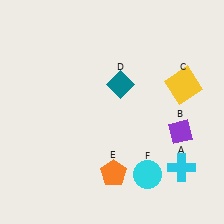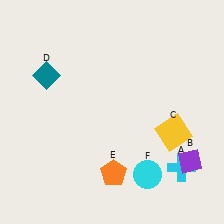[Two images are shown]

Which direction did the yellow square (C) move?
The yellow square (C) moved down.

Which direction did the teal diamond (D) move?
The teal diamond (D) moved left.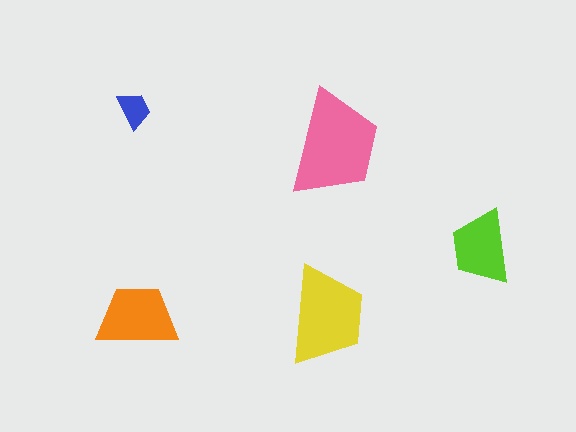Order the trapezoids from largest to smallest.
the pink one, the yellow one, the orange one, the lime one, the blue one.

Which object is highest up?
The blue trapezoid is topmost.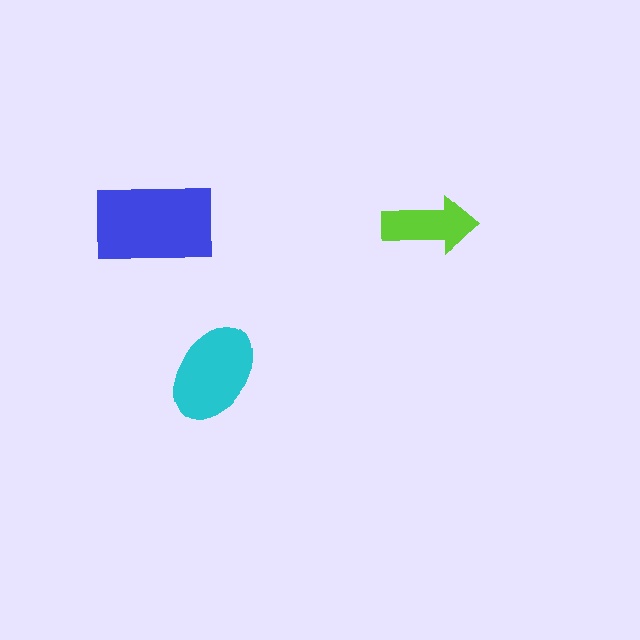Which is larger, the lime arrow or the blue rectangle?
The blue rectangle.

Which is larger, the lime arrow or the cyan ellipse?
The cyan ellipse.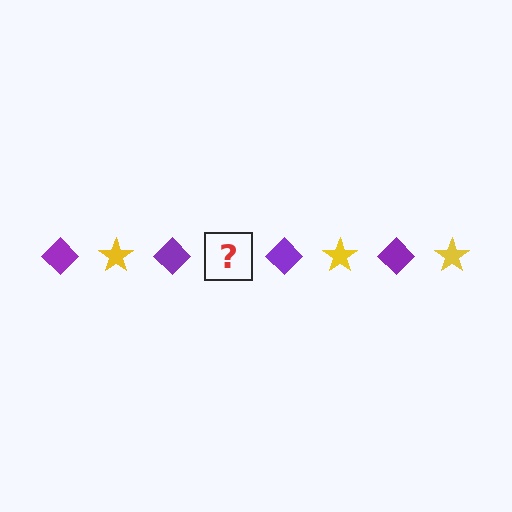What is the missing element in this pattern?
The missing element is a yellow star.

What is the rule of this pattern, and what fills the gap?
The rule is that the pattern alternates between purple diamond and yellow star. The gap should be filled with a yellow star.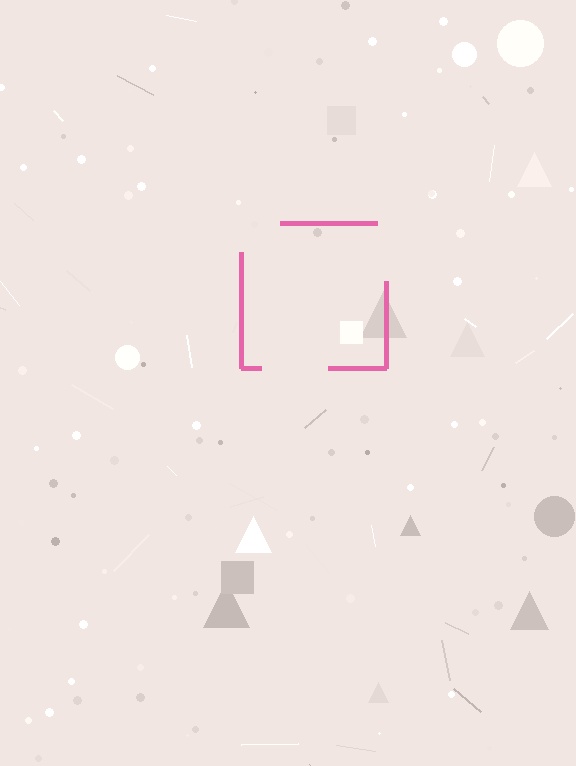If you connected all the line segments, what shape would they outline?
They would outline a square.